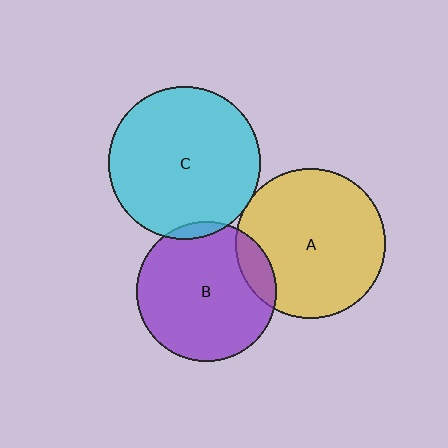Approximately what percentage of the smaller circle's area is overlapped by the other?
Approximately 5%.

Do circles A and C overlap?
Yes.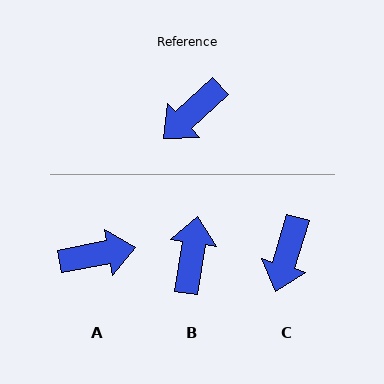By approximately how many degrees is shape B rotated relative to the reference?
Approximately 141 degrees clockwise.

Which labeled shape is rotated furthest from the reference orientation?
A, about 148 degrees away.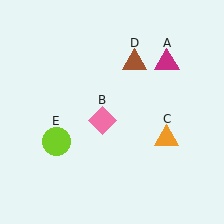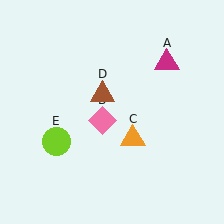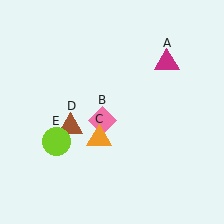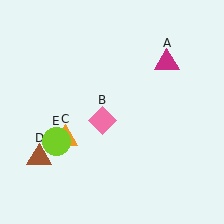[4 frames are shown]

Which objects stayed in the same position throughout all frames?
Magenta triangle (object A) and pink diamond (object B) and lime circle (object E) remained stationary.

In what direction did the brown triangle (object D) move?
The brown triangle (object D) moved down and to the left.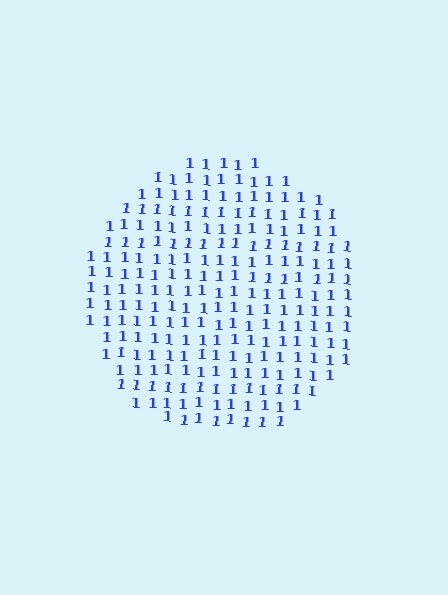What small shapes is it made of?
It is made of small digit 1's.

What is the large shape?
The large shape is a circle.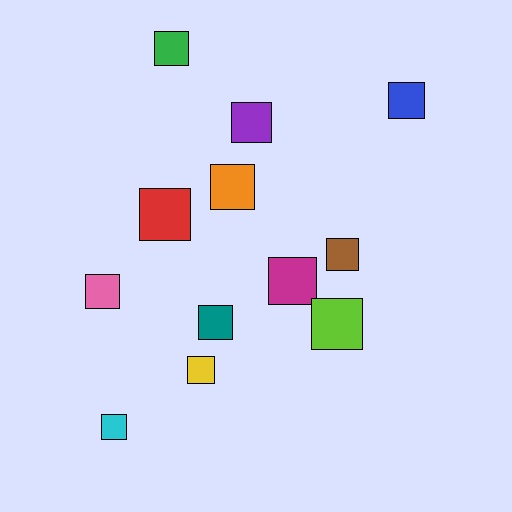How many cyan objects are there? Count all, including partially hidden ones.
There is 1 cyan object.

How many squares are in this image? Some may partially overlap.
There are 12 squares.